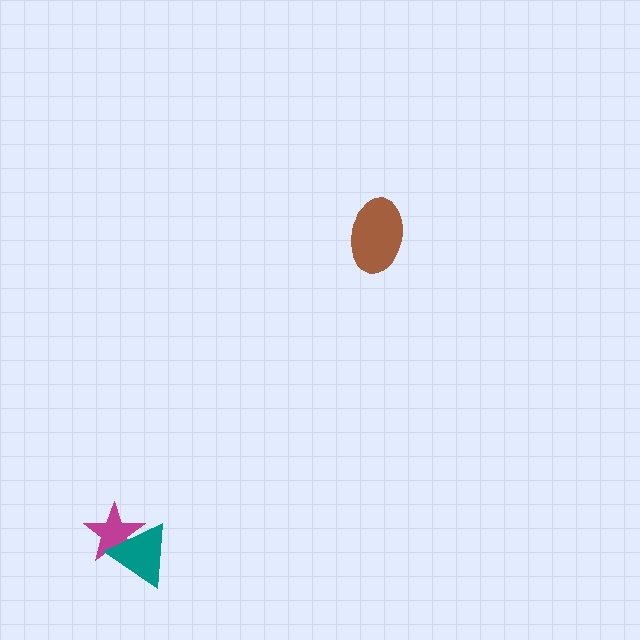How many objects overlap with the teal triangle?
1 object overlaps with the teal triangle.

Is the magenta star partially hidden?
Yes, it is partially covered by another shape.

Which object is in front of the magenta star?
The teal triangle is in front of the magenta star.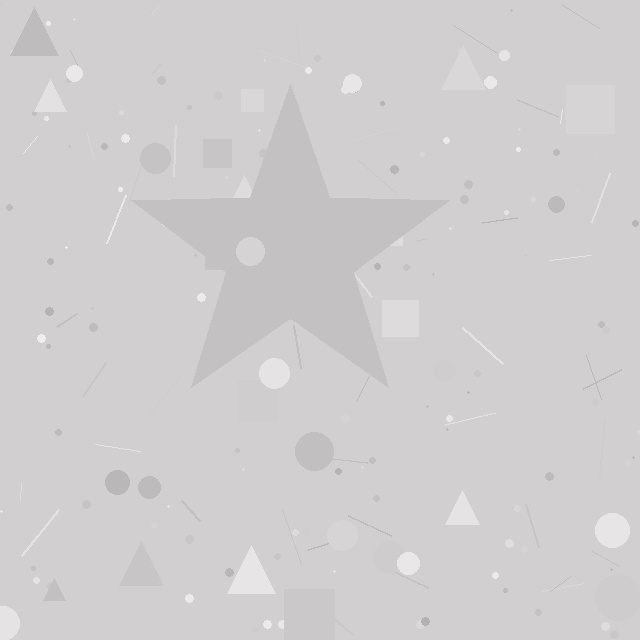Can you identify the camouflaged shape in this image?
The camouflaged shape is a star.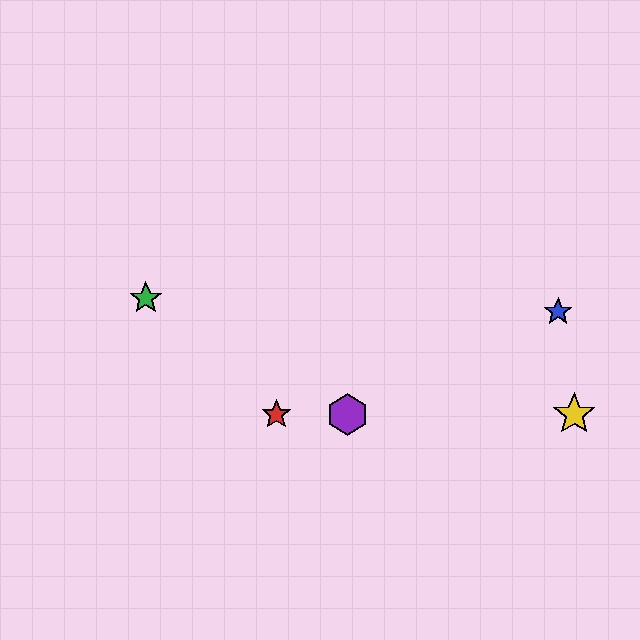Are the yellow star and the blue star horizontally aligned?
No, the yellow star is at y≈414 and the blue star is at y≈312.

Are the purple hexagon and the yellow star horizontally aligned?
Yes, both are at y≈414.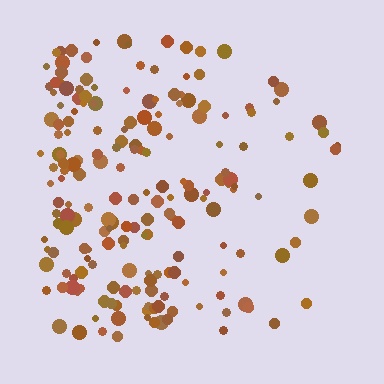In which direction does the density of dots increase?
From right to left, with the left side densest.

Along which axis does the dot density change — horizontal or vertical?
Horizontal.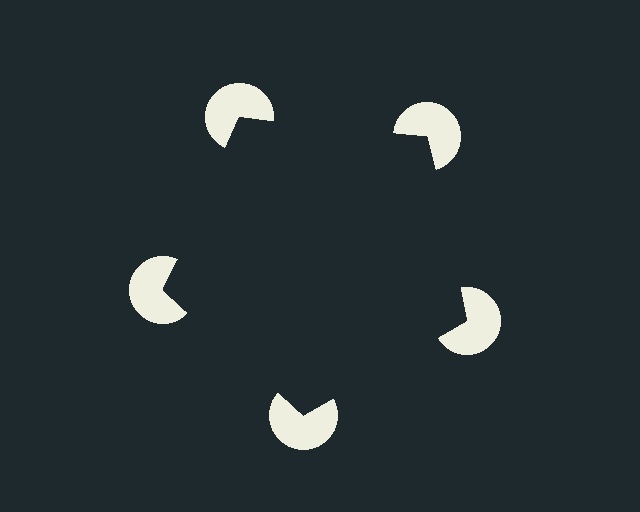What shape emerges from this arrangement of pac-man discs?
An illusory pentagon — its edges are inferred from the aligned wedge cuts in the pac-man discs, not physically drawn.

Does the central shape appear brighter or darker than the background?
It typically appears slightly darker than the background, even though no actual brightness change is drawn.